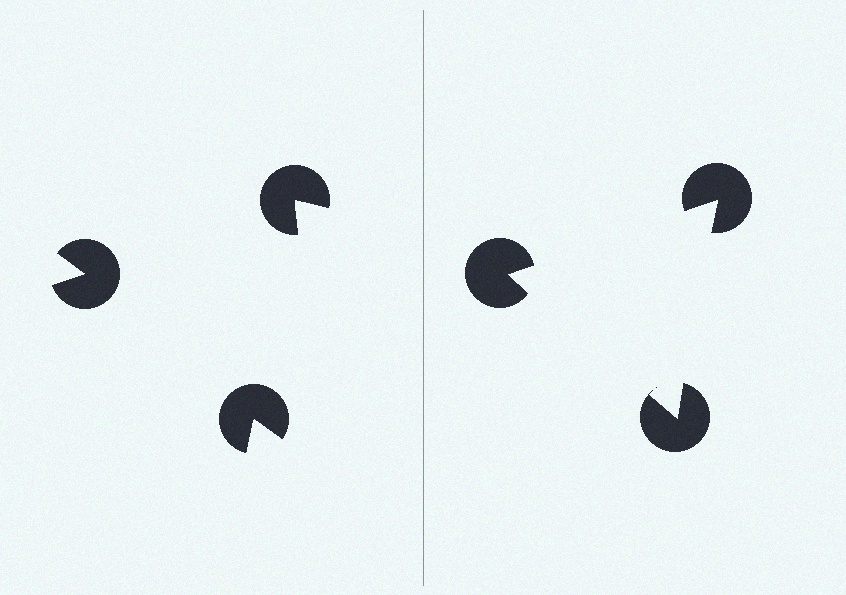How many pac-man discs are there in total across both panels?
6 — 3 on each side.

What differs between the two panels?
The pac-man discs are positioned identically on both sides; only the wedge orientations differ. On the right they align to a triangle; on the left they are misaligned.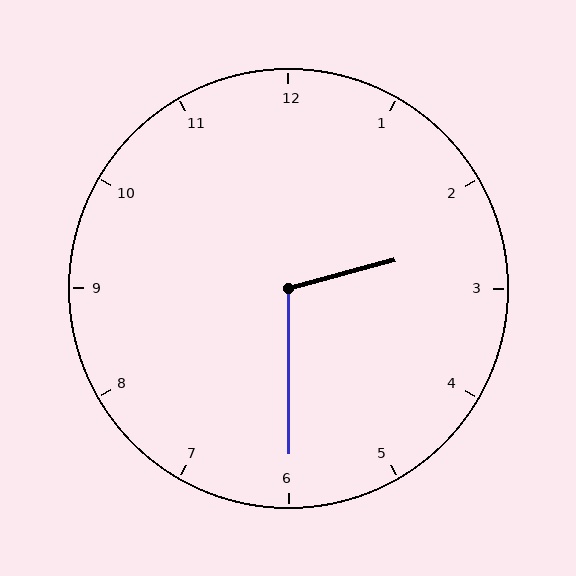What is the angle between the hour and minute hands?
Approximately 105 degrees.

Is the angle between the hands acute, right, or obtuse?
It is obtuse.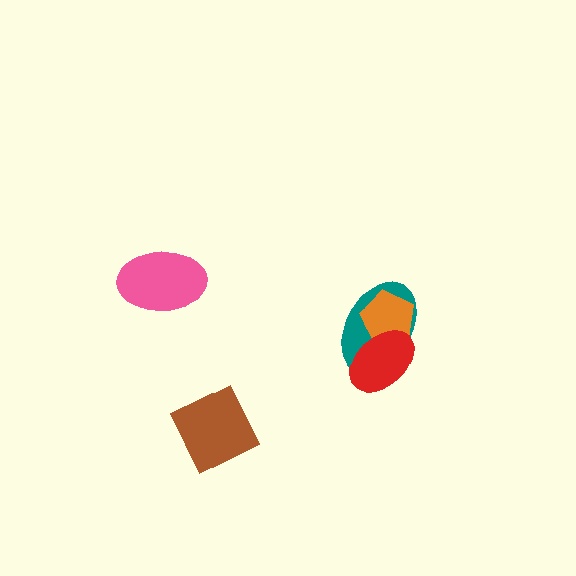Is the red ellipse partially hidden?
No, no other shape covers it.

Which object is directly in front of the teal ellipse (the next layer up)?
The orange pentagon is directly in front of the teal ellipse.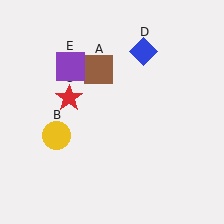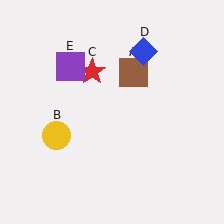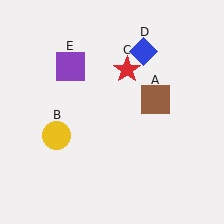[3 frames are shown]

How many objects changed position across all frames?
2 objects changed position: brown square (object A), red star (object C).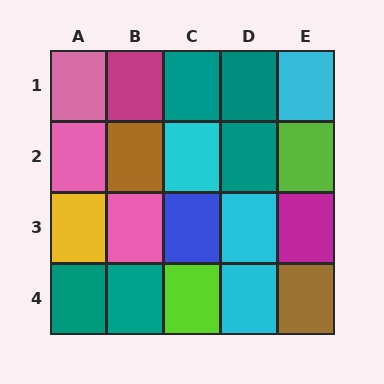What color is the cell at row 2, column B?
Brown.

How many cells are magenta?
2 cells are magenta.